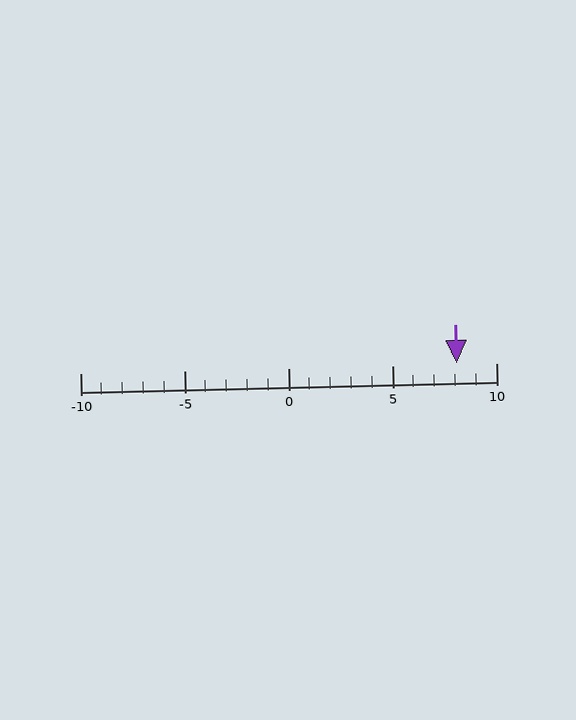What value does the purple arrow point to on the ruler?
The purple arrow points to approximately 8.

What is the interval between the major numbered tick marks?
The major tick marks are spaced 5 units apart.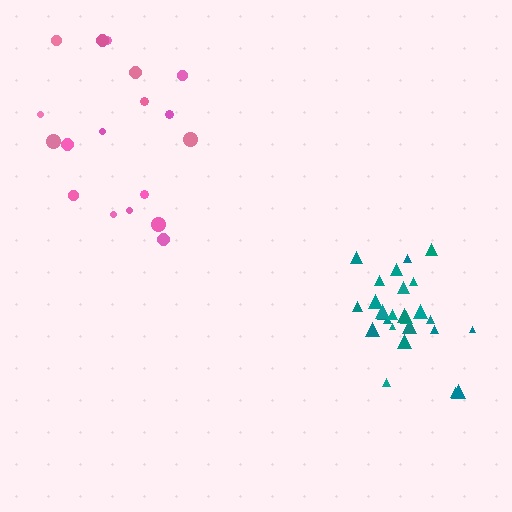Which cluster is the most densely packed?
Teal.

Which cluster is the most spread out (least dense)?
Pink.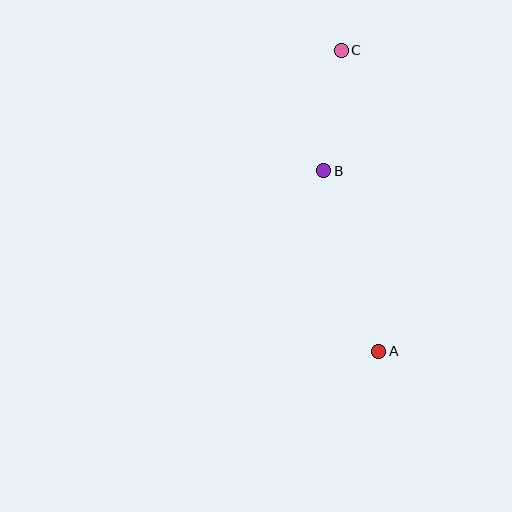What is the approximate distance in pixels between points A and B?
The distance between A and B is approximately 189 pixels.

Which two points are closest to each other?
Points B and C are closest to each other.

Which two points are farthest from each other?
Points A and C are farthest from each other.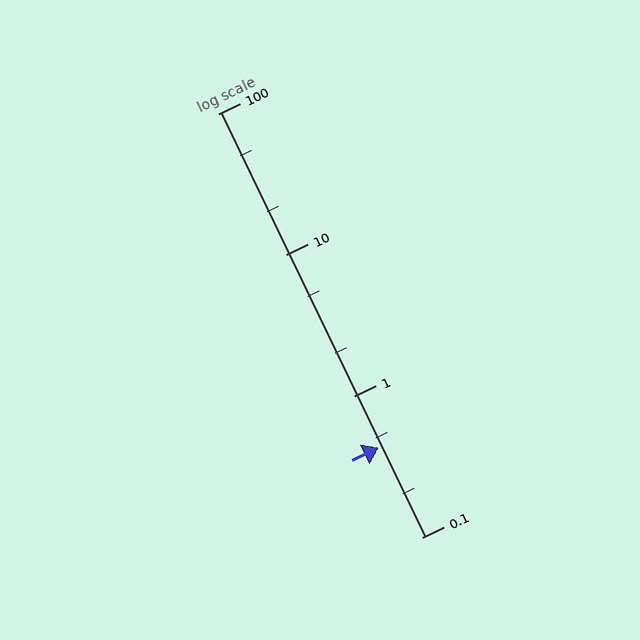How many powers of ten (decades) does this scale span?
The scale spans 3 decades, from 0.1 to 100.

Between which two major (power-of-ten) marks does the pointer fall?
The pointer is between 0.1 and 1.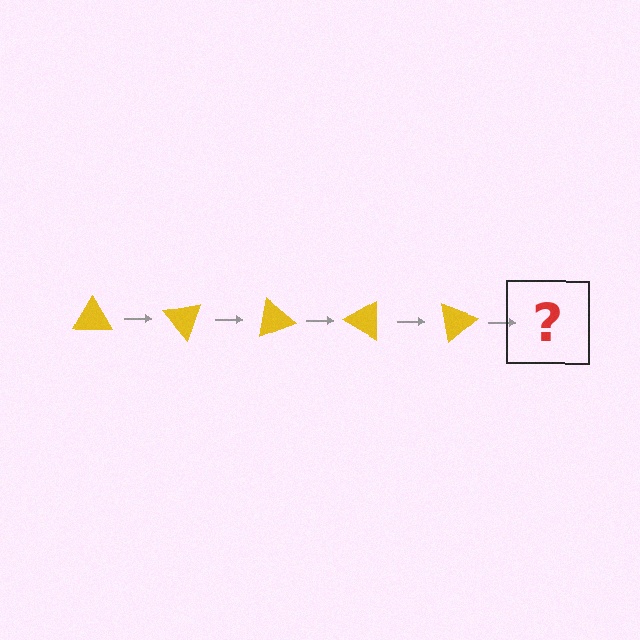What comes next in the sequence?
The next element should be a yellow triangle rotated 250 degrees.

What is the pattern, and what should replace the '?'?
The pattern is that the triangle rotates 50 degrees each step. The '?' should be a yellow triangle rotated 250 degrees.